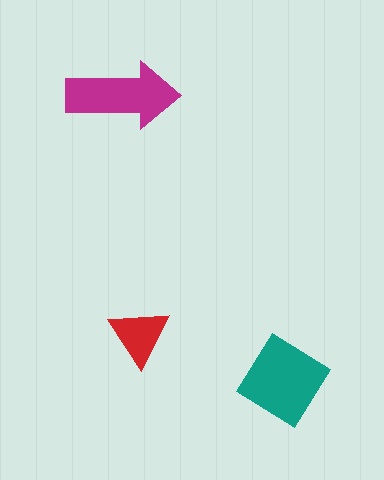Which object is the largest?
The teal diamond.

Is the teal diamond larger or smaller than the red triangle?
Larger.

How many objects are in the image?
There are 3 objects in the image.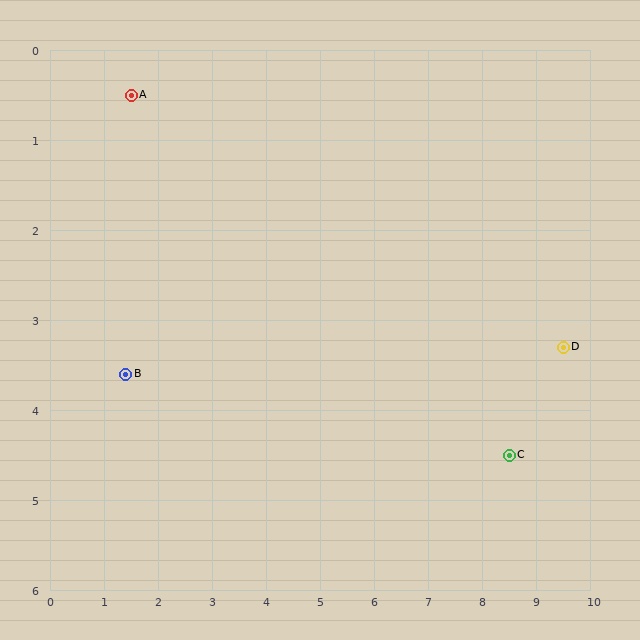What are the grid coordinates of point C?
Point C is at approximately (8.5, 4.5).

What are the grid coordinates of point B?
Point B is at approximately (1.4, 3.6).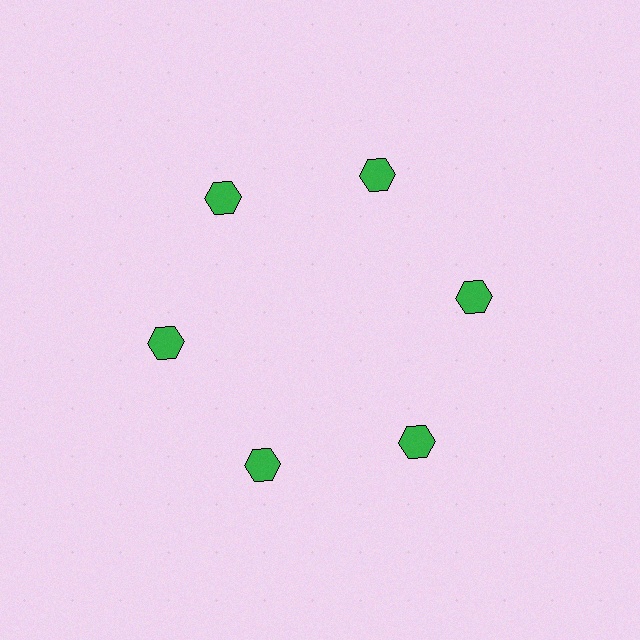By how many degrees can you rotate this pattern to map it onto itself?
The pattern maps onto itself every 60 degrees of rotation.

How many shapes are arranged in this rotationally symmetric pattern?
There are 6 shapes, arranged in 6 groups of 1.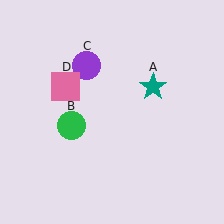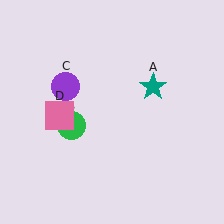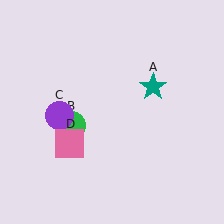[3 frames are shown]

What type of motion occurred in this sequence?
The purple circle (object C), pink square (object D) rotated counterclockwise around the center of the scene.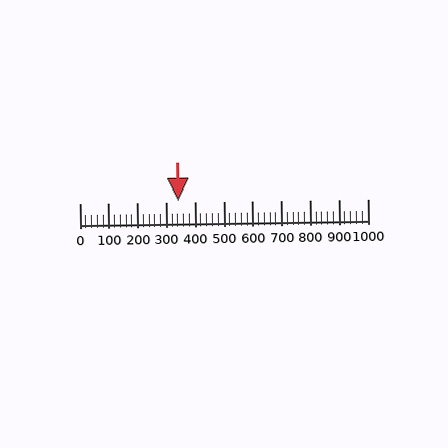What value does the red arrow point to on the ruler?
The red arrow points to approximately 342.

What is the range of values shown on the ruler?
The ruler shows values from 0 to 1000.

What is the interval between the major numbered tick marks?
The major tick marks are spaced 100 units apart.